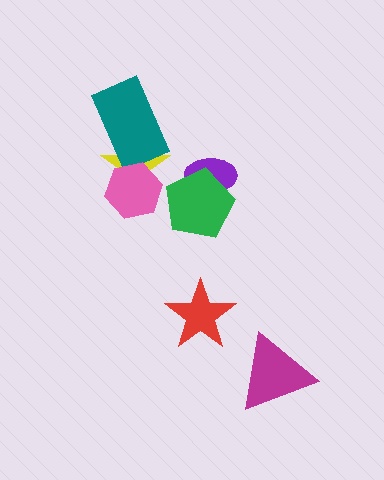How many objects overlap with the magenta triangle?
0 objects overlap with the magenta triangle.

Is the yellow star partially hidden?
Yes, it is partially covered by another shape.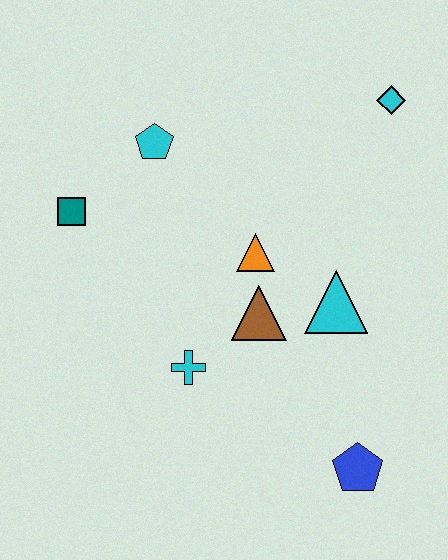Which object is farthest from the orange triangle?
The blue pentagon is farthest from the orange triangle.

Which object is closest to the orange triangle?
The brown triangle is closest to the orange triangle.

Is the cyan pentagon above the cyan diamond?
No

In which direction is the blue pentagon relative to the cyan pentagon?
The blue pentagon is below the cyan pentagon.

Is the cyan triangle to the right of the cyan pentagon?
Yes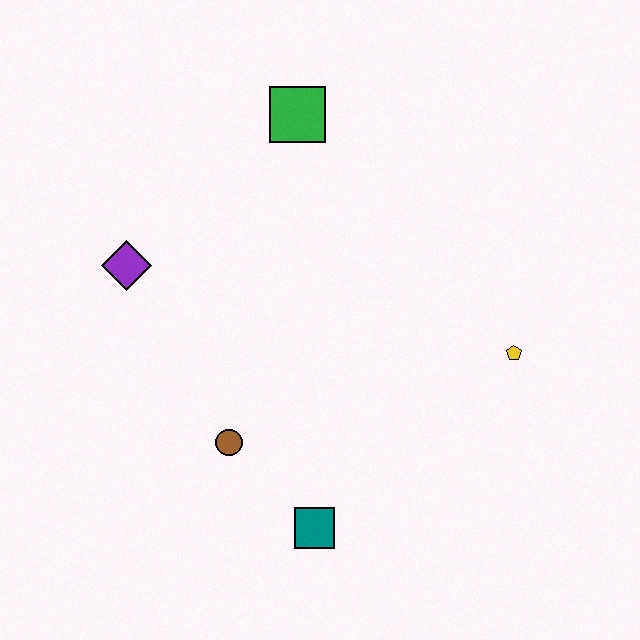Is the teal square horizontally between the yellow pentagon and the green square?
Yes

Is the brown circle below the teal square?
No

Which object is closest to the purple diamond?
The brown circle is closest to the purple diamond.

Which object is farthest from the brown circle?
The green square is farthest from the brown circle.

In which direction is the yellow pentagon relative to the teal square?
The yellow pentagon is to the right of the teal square.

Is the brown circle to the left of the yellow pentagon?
Yes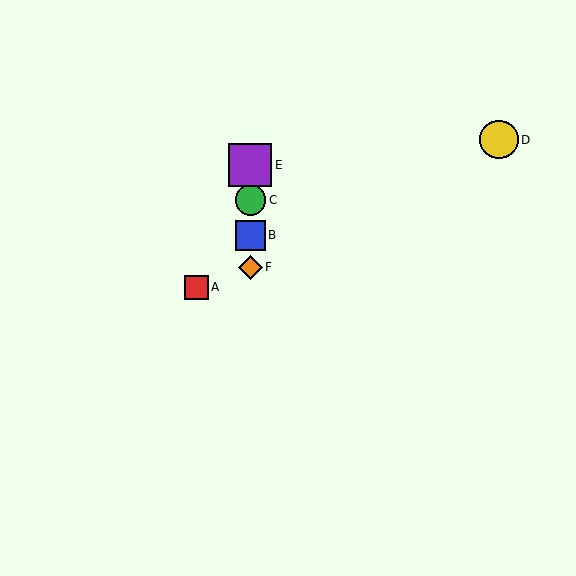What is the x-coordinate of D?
Object D is at x≈499.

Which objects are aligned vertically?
Objects B, C, E, F are aligned vertically.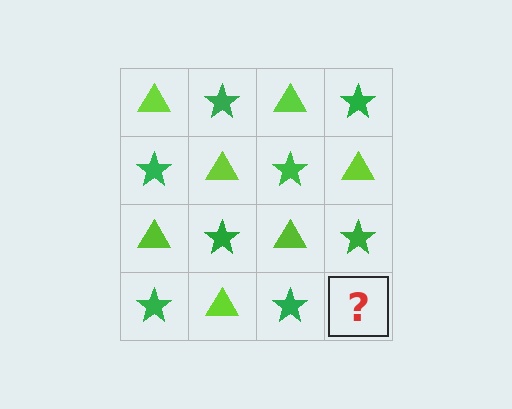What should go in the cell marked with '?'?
The missing cell should contain a lime triangle.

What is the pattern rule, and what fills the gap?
The rule is that it alternates lime triangle and green star in a checkerboard pattern. The gap should be filled with a lime triangle.